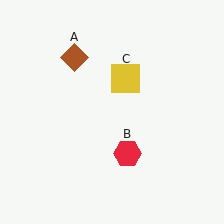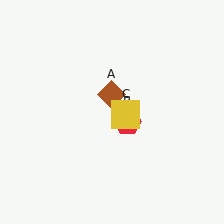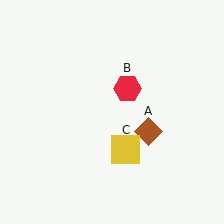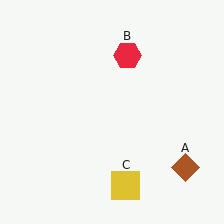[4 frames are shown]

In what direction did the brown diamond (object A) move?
The brown diamond (object A) moved down and to the right.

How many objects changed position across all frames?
3 objects changed position: brown diamond (object A), red hexagon (object B), yellow square (object C).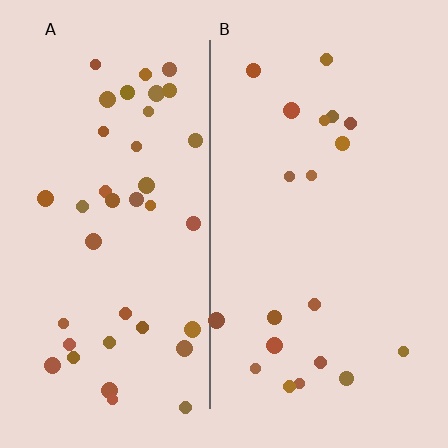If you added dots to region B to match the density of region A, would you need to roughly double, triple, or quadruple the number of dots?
Approximately double.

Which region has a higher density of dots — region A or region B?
A (the left).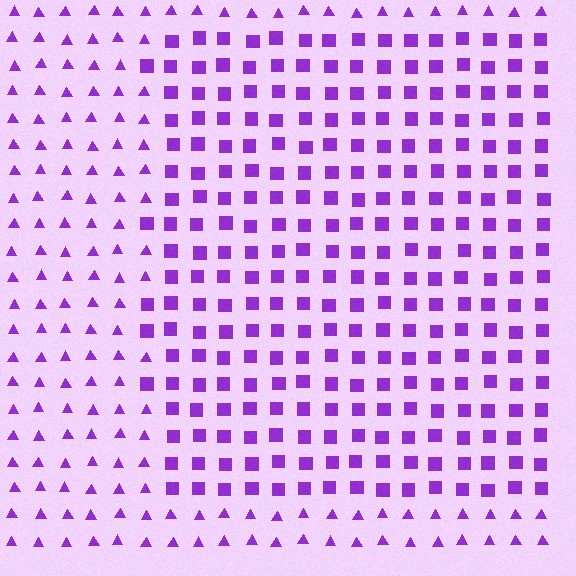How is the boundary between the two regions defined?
The boundary is defined by a change in element shape: squares inside vs. triangles outside. All elements share the same color and spacing.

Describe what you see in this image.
The image is filled with small purple elements arranged in a uniform grid. A rectangle-shaped region contains squares, while the surrounding area contains triangles. The boundary is defined purely by the change in element shape.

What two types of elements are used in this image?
The image uses squares inside the rectangle region and triangles outside it.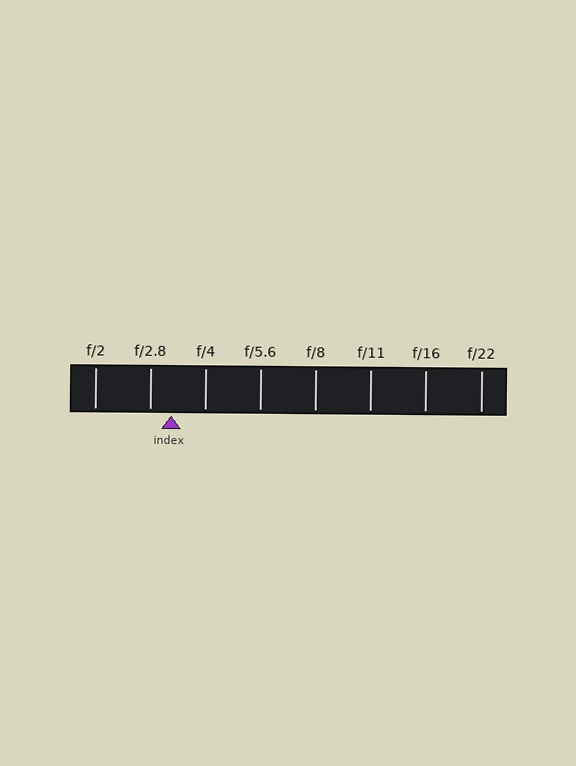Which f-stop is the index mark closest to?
The index mark is closest to f/2.8.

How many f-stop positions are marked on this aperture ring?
There are 8 f-stop positions marked.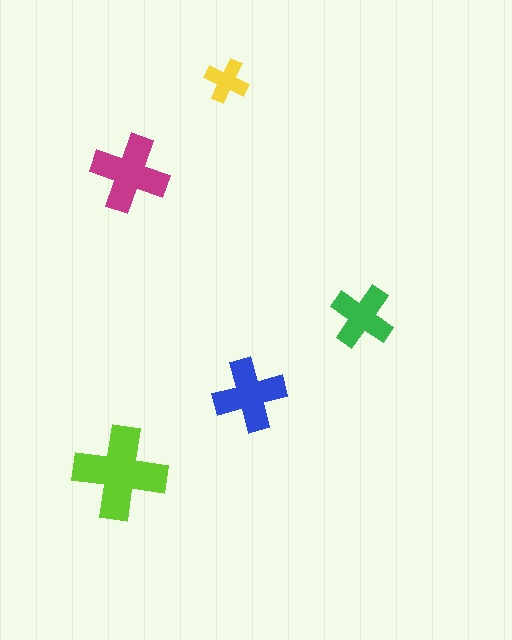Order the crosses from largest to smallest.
the lime one, the magenta one, the blue one, the green one, the yellow one.